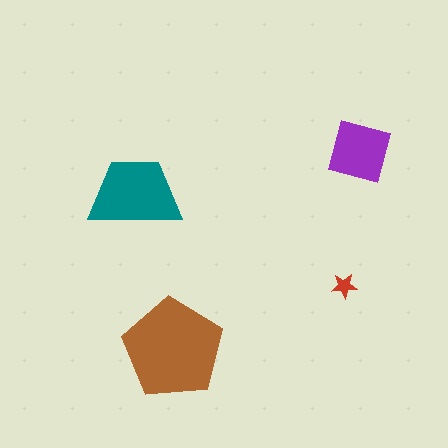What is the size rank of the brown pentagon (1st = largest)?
1st.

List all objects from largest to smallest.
The brown pentagon, the teal trapezoid, the purple diamond, the red star.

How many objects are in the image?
There are 4 objects in the image.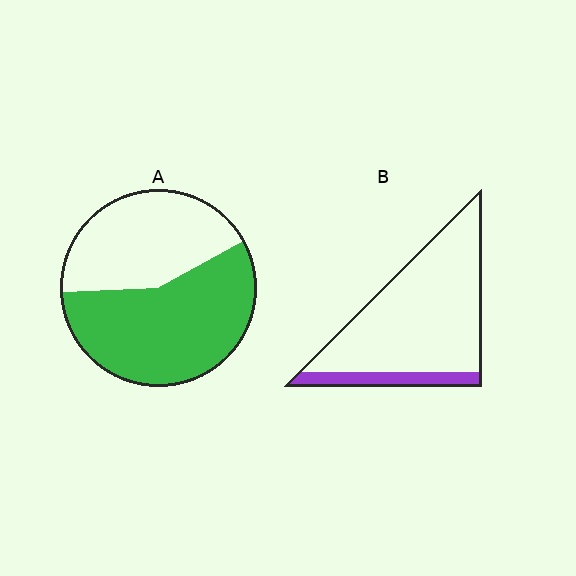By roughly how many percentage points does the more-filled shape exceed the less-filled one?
By roughly 45 percentage points (A over B).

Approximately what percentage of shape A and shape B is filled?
A is approximately 55% and B is approximately 15%.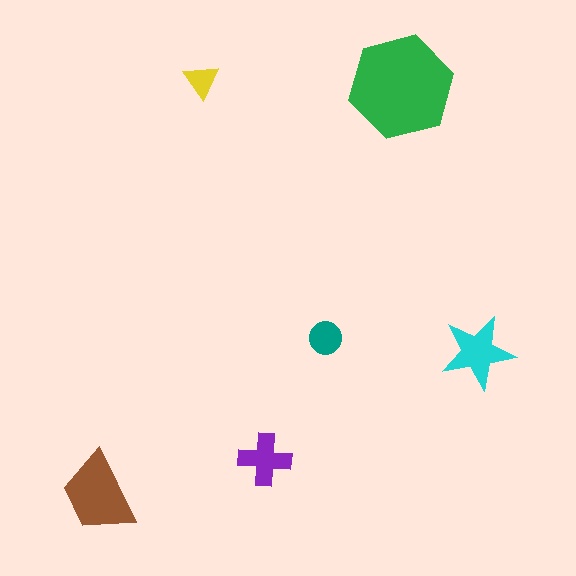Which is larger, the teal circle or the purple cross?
The purple cross.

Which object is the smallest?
The yellow triangle.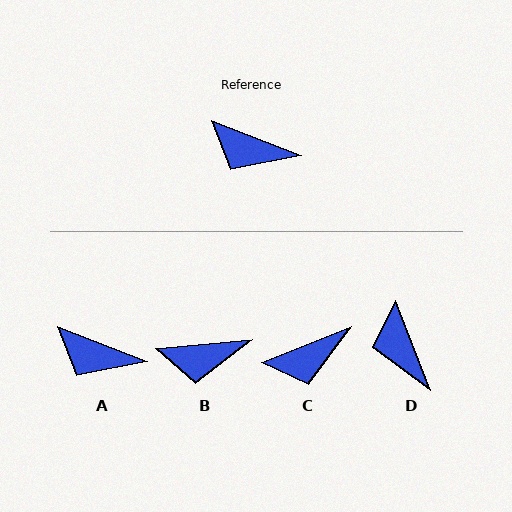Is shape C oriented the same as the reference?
No, it is off by about 43 degrees.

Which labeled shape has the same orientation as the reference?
A.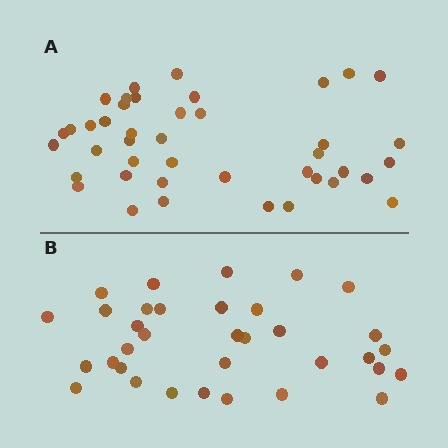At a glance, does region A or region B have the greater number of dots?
Region A (the top region) has more dots.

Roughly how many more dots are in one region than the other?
Region A has roughly 8 or so more dots than region B.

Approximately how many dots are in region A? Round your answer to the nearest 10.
About 40 dots. (The exact count is 42, which rounds to 40.)